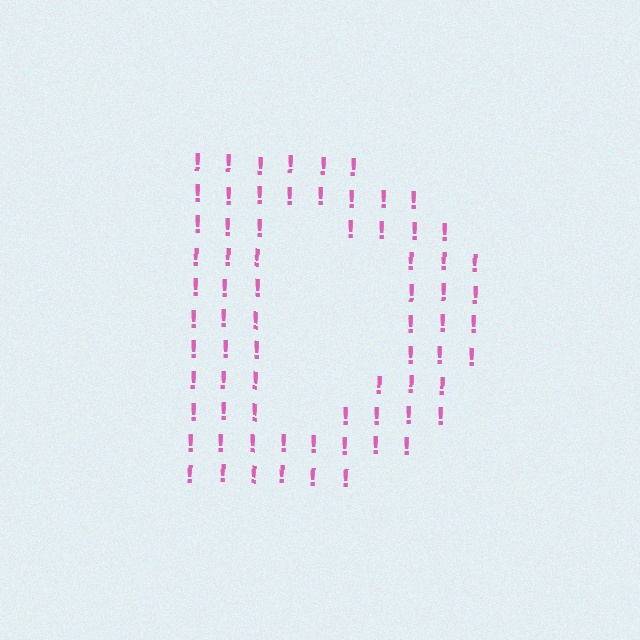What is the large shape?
The large shape is the letter D.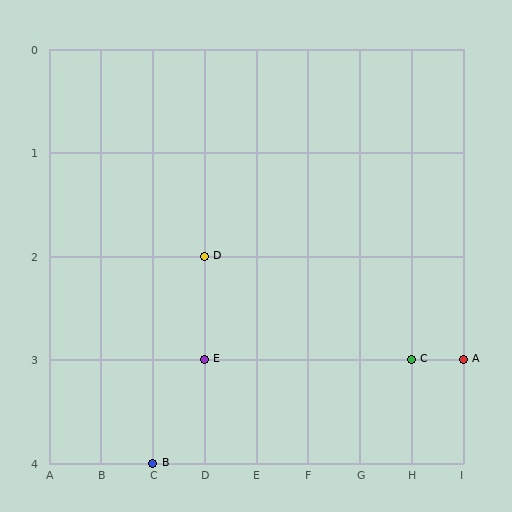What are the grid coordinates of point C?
Point C is at grid coordinates (H, 3).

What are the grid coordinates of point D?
Point D is at grid coordinates (D, 2).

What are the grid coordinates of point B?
Point B is at grid coordinates (C, 4).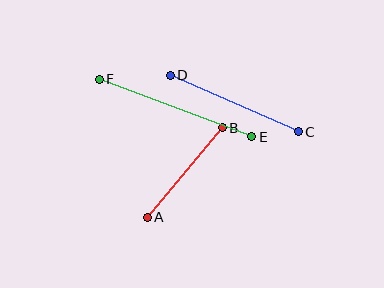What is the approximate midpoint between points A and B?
The midpoint is at approximately (185, 173) pixels.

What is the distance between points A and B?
The distance is approximately 117 pixels.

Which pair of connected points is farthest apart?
Points E and F are farthest apart.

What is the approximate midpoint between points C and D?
The midpoint is at approximately (234, 103) pixels.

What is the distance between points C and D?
The distance is approximately 140 pixels.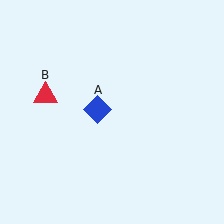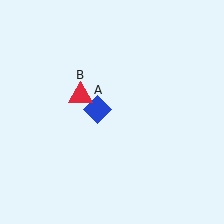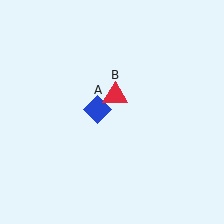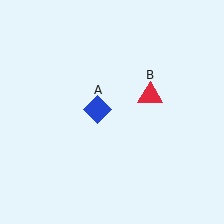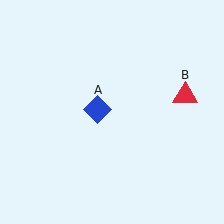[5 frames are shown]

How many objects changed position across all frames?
1 object changed position: red triangle (object B).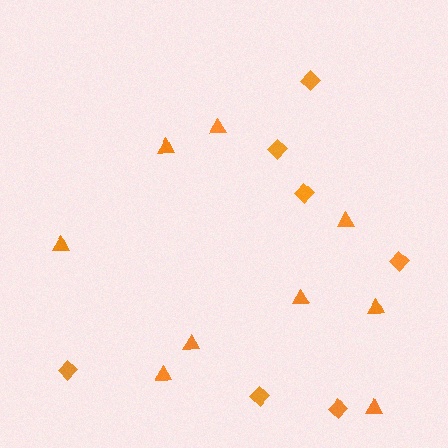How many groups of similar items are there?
There are 2 groups: one group of diamonds (7) and one group of triangles (9).